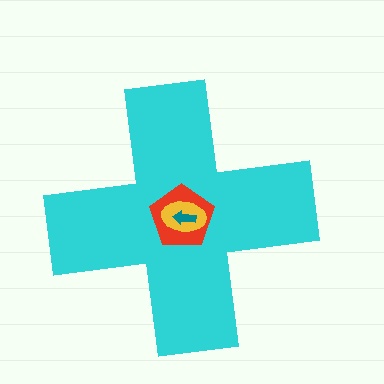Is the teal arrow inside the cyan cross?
Yes.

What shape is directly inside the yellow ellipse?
The teal arrow.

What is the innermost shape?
The teal arrow.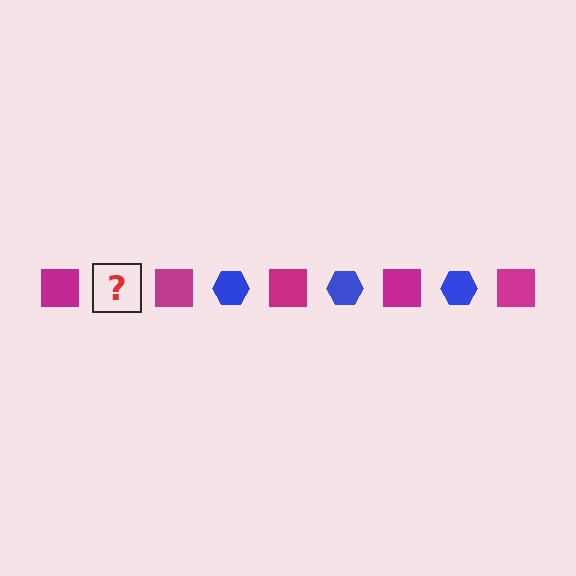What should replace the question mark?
The question mark should be replaced with a blue hexagon.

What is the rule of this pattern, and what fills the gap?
The rule is that the pattern alternates between magenta square and blue hexagon. The gap should be filled with a blue hexagon.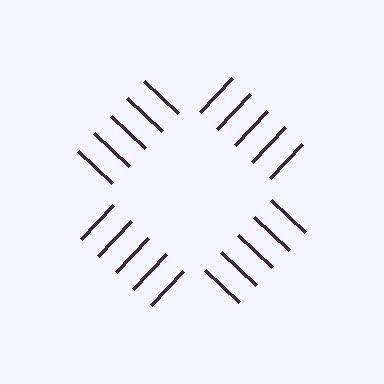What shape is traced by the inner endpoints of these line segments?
An illusory square — the line segments terminate on its edges but no continuous stroke is drawn.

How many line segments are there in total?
20 — 5 along each of the 4 edges.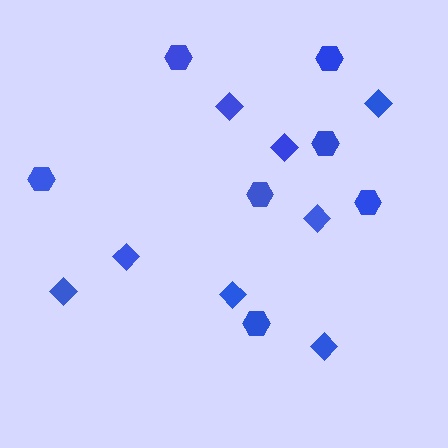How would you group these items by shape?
There are 2 groups: one group of diamonds (8) and one group of hexagons (7).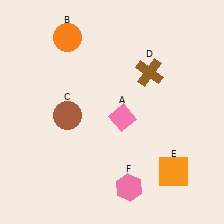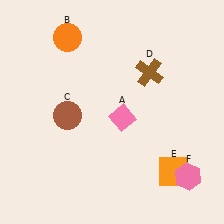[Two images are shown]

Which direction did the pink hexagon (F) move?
The pink hexagon (F) moved right.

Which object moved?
The pink hexagon (F) moved right.